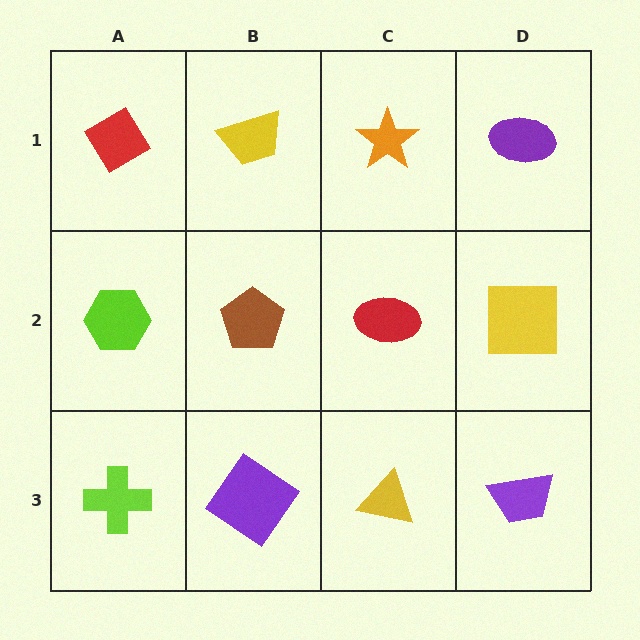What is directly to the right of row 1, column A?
A yellow trapezoid.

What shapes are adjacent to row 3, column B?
A brown pentagon (row 2, column B), a lime cross (row 3, column A), a yellow triangle (row 3, column C).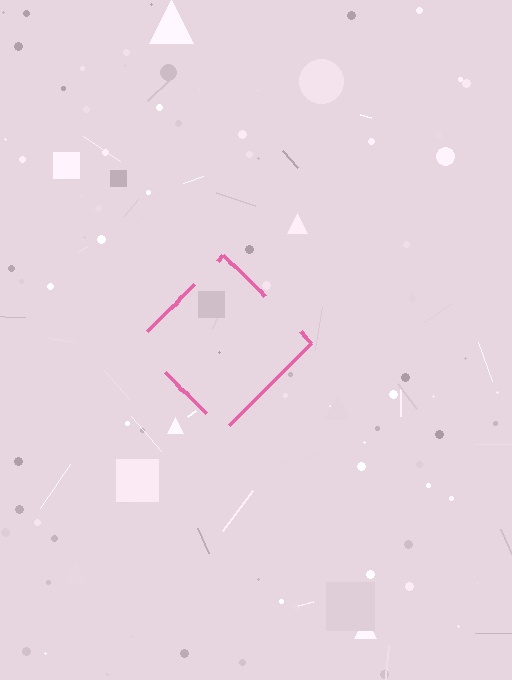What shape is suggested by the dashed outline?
The dashed outline suggests a diamond.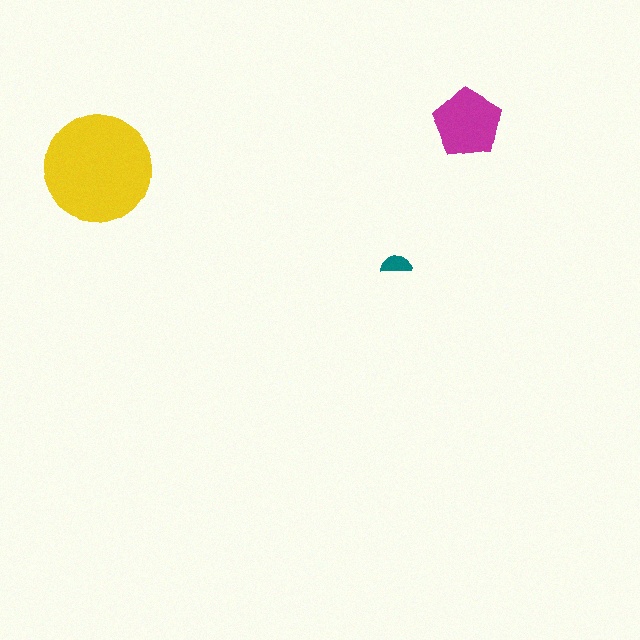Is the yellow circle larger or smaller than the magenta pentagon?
Larger.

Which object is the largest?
The yellow circle.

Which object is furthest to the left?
The yellow circle is leftmost.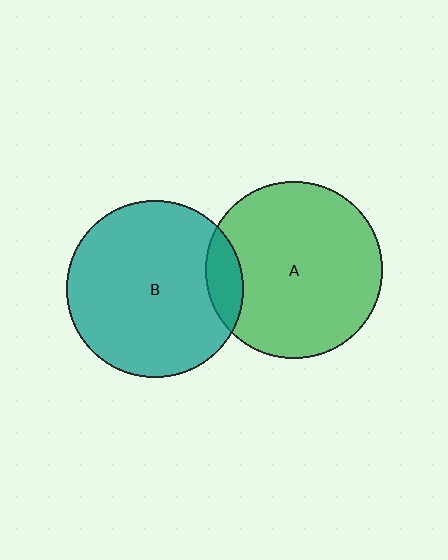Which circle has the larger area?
Circle B (teal).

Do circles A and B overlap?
Yes.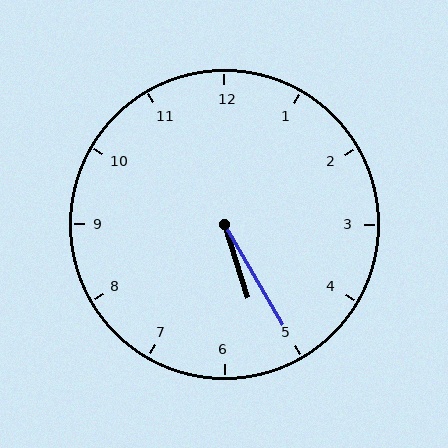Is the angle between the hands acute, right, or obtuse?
It is acute.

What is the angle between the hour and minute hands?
Approximately 12 degrees.